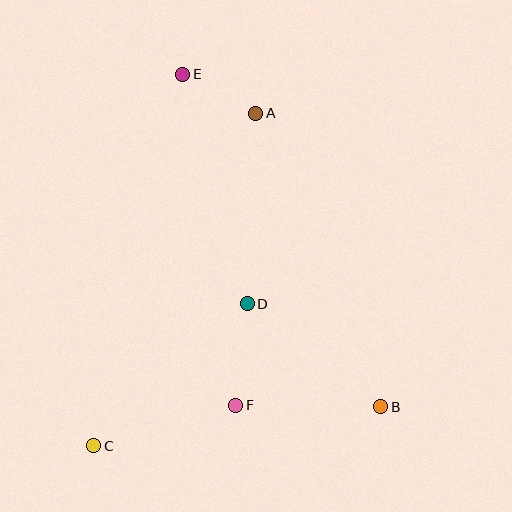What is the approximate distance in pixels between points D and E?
The distance between D and E is approximately 239 pixels.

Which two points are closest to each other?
Points A and E are closest to each other.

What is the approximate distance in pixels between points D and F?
The distance between D and F is approximately 102 pixels.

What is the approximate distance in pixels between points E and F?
The distance between E and F is approximately 335 pixels.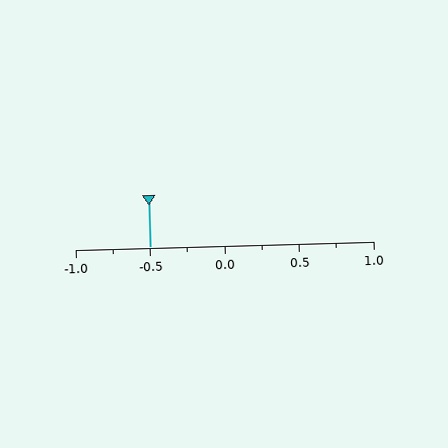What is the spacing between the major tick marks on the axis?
The major ticks are spaced 0.5 apart.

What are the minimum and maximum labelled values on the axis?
The axis runs from -1.0 to 1.0.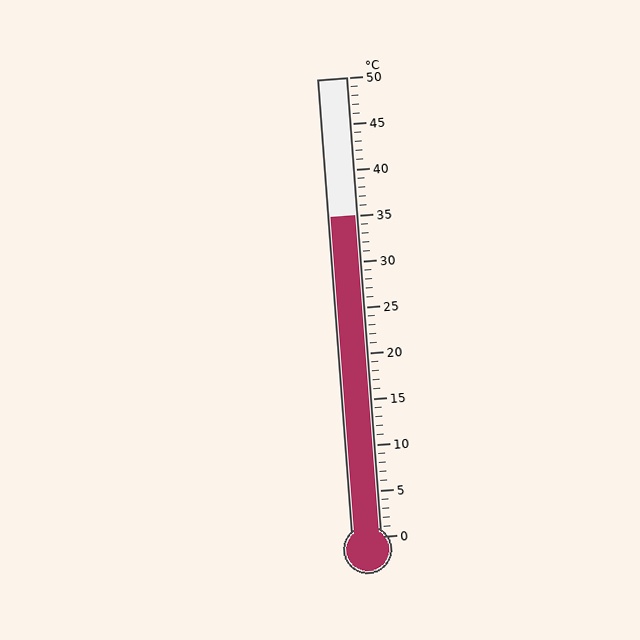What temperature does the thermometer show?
The thermometer shows approximately 35°C.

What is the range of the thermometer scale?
The thermometer scale ranges from 0°C to 50°C.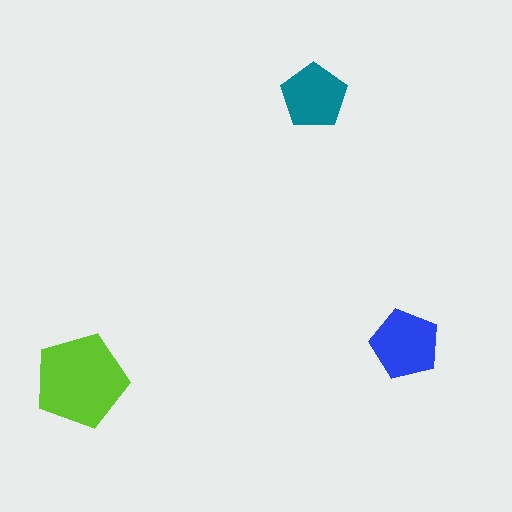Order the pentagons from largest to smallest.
the lime one, the blue one, the teal one.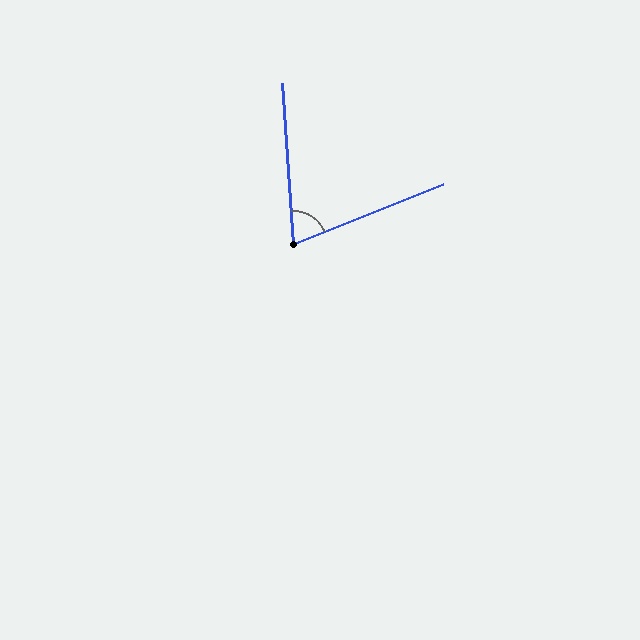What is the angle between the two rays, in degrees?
Approximately 72 degrees.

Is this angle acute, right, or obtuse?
It is acute.